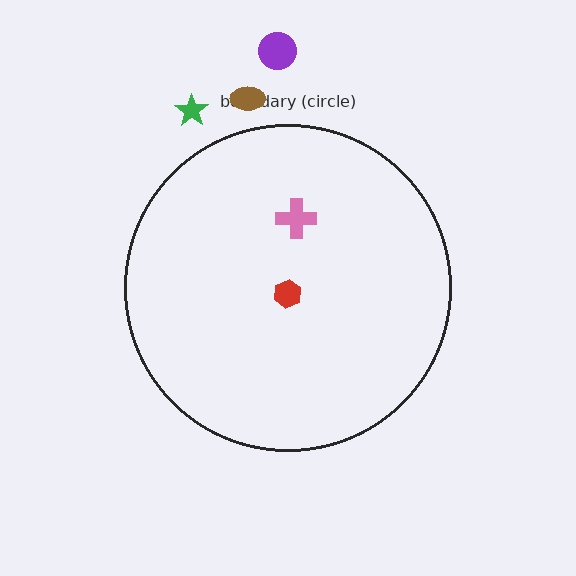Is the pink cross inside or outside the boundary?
Inside.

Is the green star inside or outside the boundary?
Outside.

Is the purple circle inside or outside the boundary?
Outside.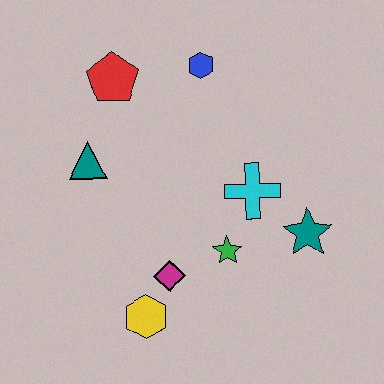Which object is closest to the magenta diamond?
The yellow hexagon is closest to the magenta diamond.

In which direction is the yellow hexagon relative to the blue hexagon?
The yellow hexagon is below the blue hexagon.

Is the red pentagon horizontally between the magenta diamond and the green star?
No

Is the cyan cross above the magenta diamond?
Yes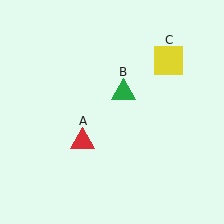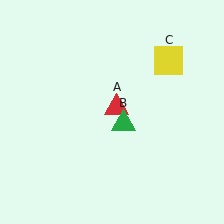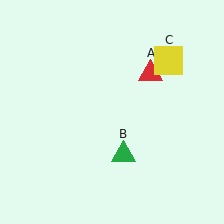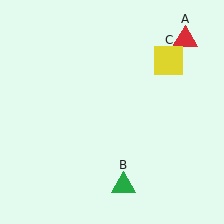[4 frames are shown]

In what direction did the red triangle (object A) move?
The red triangle (object A) moved up and to the right.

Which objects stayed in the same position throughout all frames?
Yellow square (object C) remained stationary.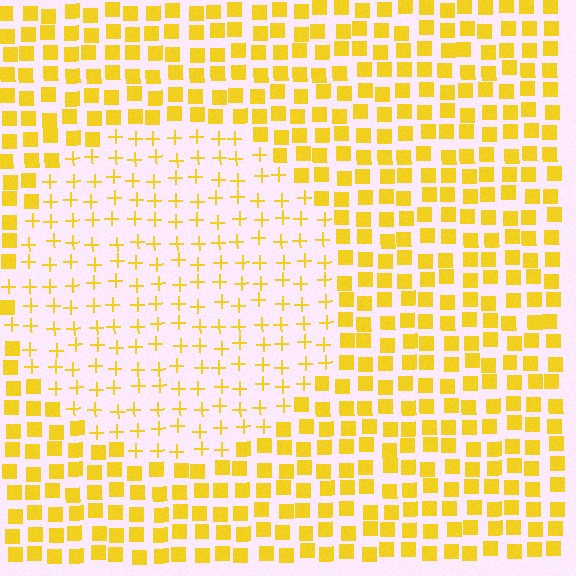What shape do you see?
I see a circle.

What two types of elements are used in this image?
The image uses plus signs inside the circle region and squares outside it.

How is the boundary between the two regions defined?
The boundary is defined by a change in element shape: plus signs inside vs. squares outside. All elements share the same color and spacing.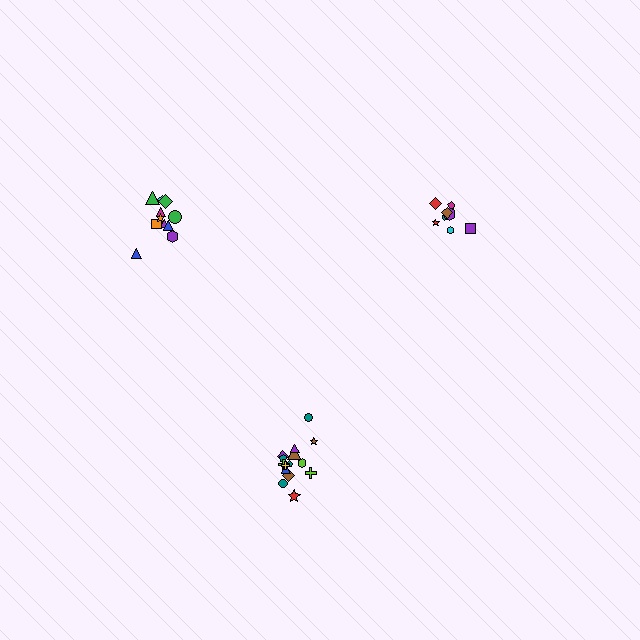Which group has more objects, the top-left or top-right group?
The top-left group.